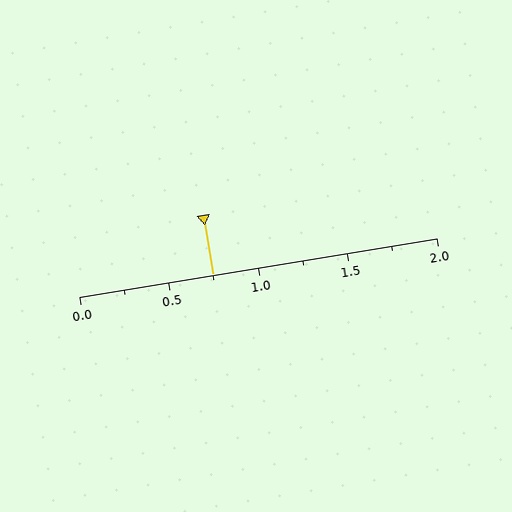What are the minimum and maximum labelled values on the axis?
The axis runs from 0.0 to 2.0.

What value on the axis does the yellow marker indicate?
The marker indicates approximately 0.75.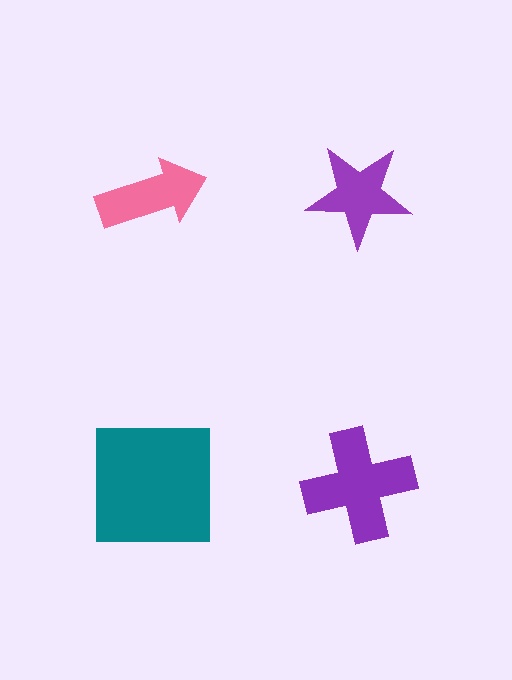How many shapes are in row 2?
2 shapes.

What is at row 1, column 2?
A purple star.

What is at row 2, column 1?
A teal square.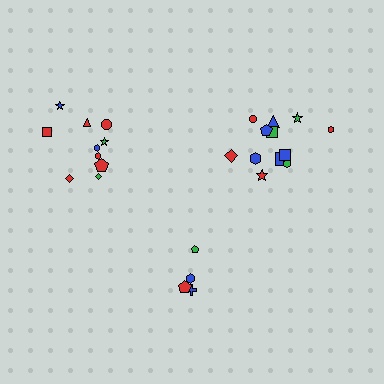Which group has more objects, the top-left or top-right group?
The top-right group.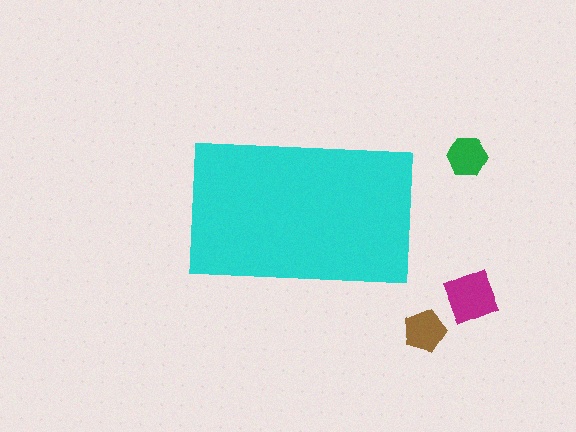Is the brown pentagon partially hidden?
No, the brown pentagon is fully visible.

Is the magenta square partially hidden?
No, the magenta square is fully visible.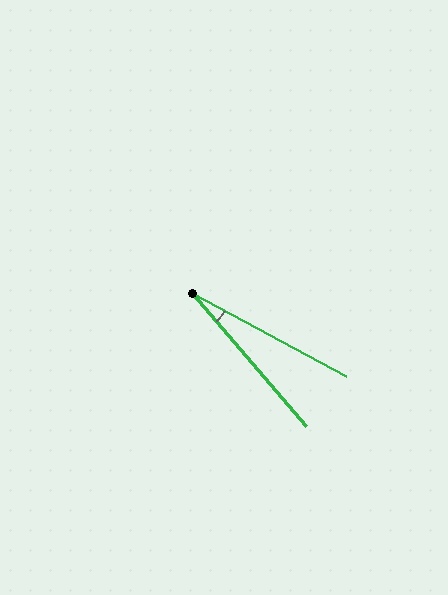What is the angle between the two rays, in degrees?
Approximately 21 degrees.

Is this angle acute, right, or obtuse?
It is acute.